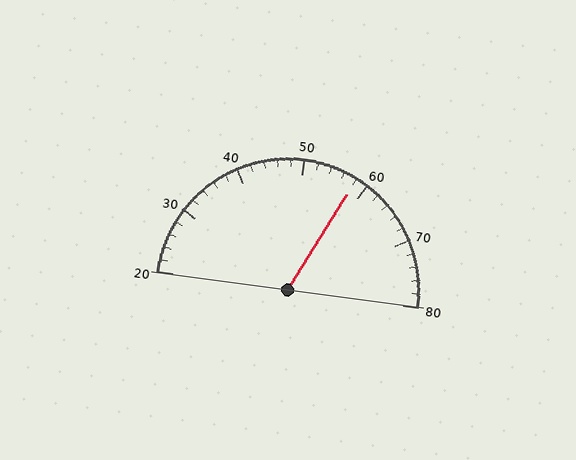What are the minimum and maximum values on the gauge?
The gauge ranges from 20 to 80.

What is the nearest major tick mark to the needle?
The nearest major tick mark is 60.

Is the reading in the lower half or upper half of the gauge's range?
The reading is in the upper half of the range (20 to 80).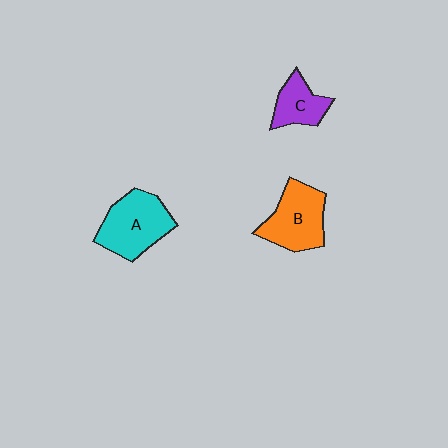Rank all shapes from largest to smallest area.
From largest to smallest: A (cyan), B (orange), C (purple).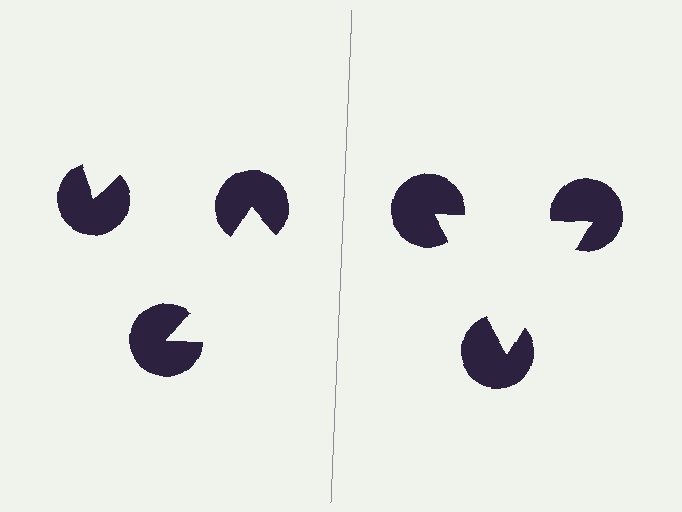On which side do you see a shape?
An illusory triangle appears on the right side. On the left side the wedge cuts are rotated, so no coherent shape forms.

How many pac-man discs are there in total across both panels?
6 — 3 on each side.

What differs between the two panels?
The pac-man discs are positioned identically on both sides; only the wedge orientations differ. On the right they align to a triangle; on the left they are misaligned.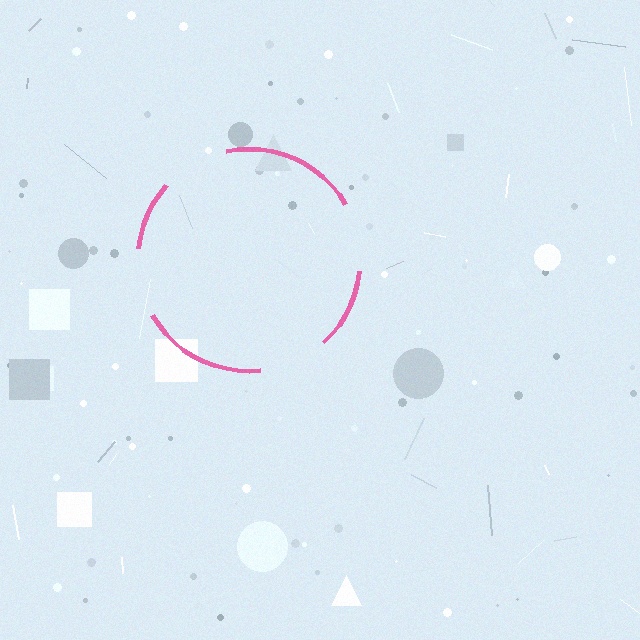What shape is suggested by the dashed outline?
The dashed outline suggests a circle.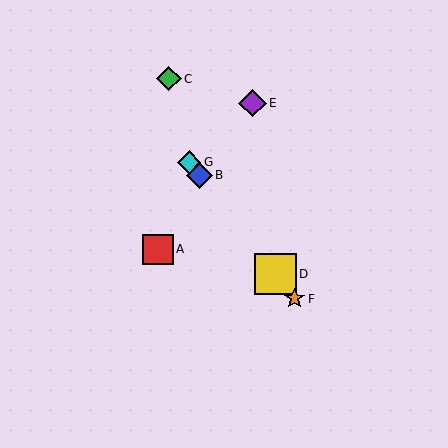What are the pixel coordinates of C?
Object C is at (169, 79).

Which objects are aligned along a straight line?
Objects B, D, F, G are aligned along a straight line.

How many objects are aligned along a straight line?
4 objects (B, D, F, G) are aligned along a straight line.